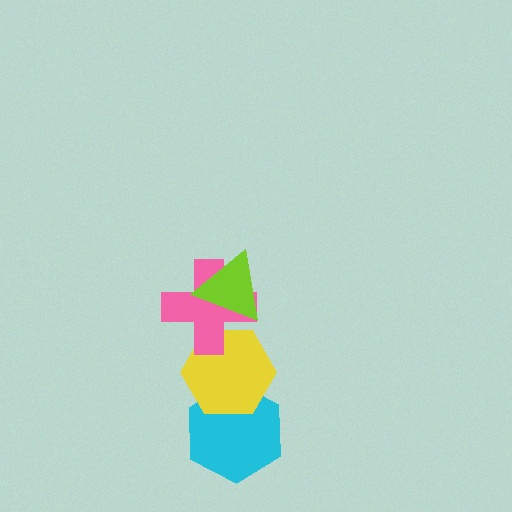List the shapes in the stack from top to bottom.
From top to bottom: the lime triangle, the pink cross, the yellow hexagon, the cyan hexagon.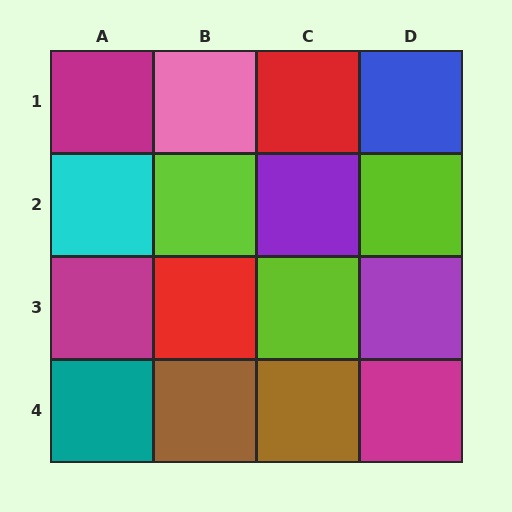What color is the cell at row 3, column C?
Lime.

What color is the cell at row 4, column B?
Brown.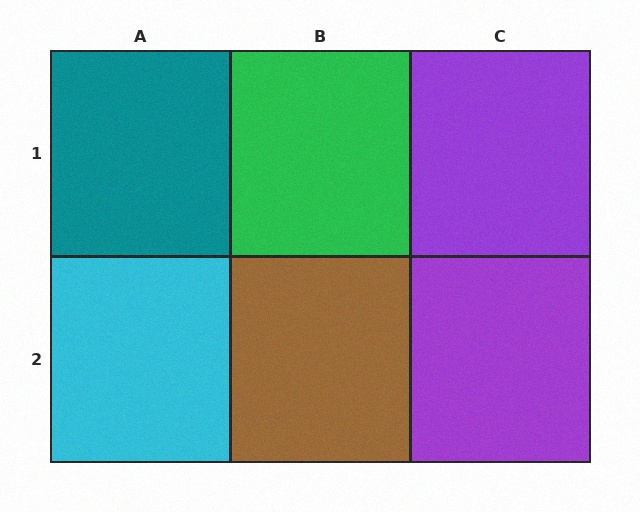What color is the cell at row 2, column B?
Brown.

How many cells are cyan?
1 cell is cyan.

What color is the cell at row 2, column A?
Cyan.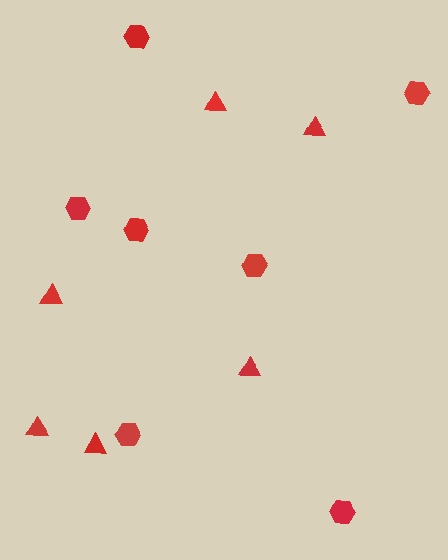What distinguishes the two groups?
There are 2 groups: one group of hexagons (7) and one group of triangles (6).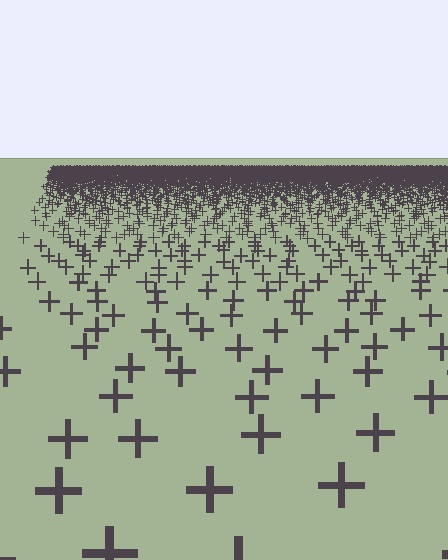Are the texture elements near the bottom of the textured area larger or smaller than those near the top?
Larger. Near the bottom, elements are closer to the viewer and appear at a bigger on-screen size.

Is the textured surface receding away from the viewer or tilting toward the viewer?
The surface is receding away from the viewer. Texture elements get smaller and denser toward the top.